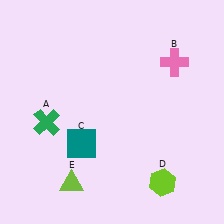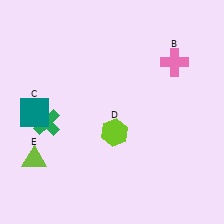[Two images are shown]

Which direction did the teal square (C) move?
The teal square (C) moved left.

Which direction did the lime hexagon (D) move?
The lime hexagon (D) moved up.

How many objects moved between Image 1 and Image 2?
3 objects moved between the two images.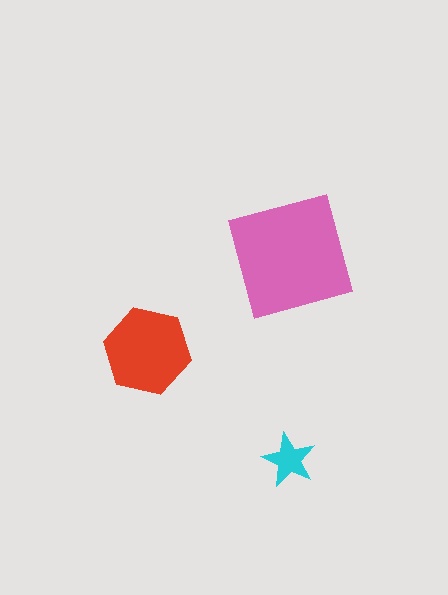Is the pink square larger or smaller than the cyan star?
Larger.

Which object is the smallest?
The cyan star.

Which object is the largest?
The pink square.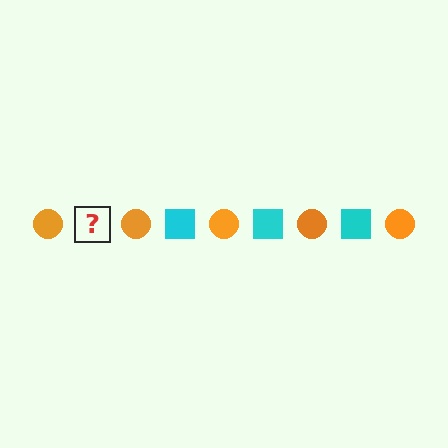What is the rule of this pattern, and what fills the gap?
The rule is that the pattern alternates between orange circle and cyan square. The gap should be filled with a cyan square.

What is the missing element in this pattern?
The missing element is a cyan square.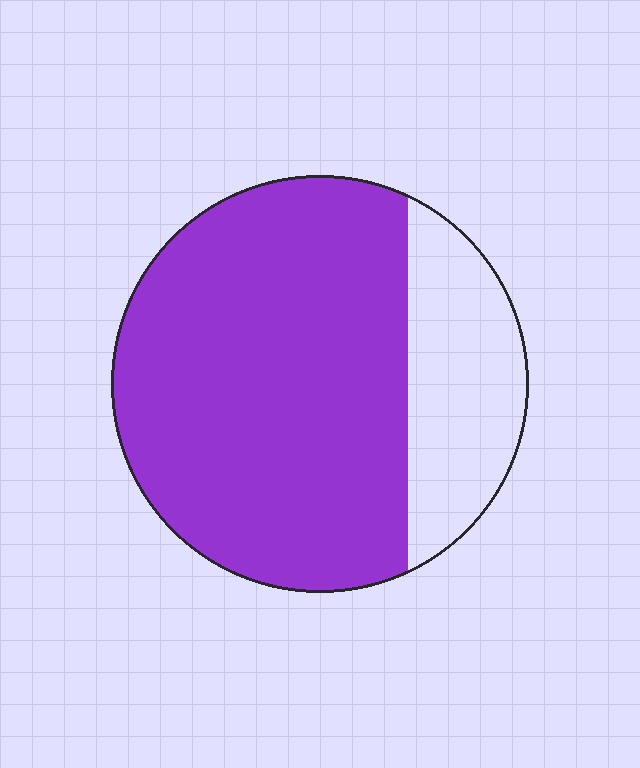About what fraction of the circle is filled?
About three quarters (3/4).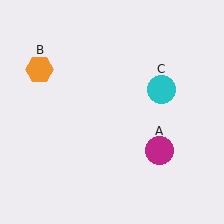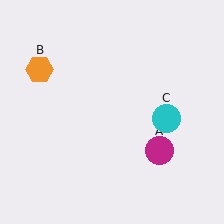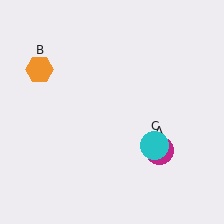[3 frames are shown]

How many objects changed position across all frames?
1 object changed position: cyan circle (object C).